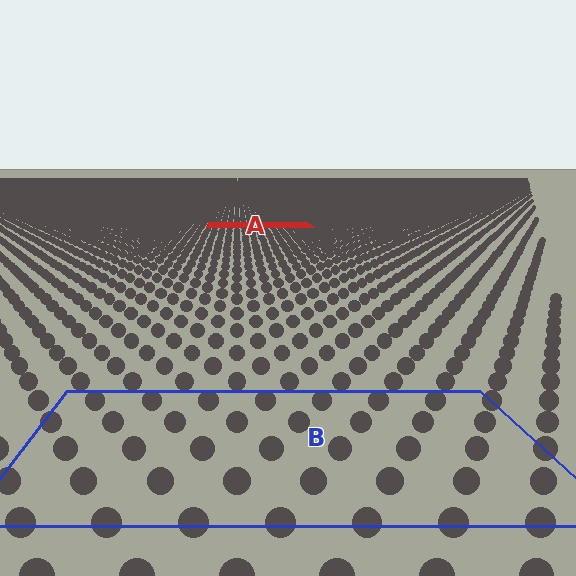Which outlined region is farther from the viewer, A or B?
Region A is farther from the viewer — the texture elements inside it appear smaller and more densely packed.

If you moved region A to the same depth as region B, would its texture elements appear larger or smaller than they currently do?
They would appear larger. At a closer depth, the same texture elements are projected at a bigger on-screen size.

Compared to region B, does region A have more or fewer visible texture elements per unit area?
Region A has more texture elements per unit area — they are packed more densely because it is farther away.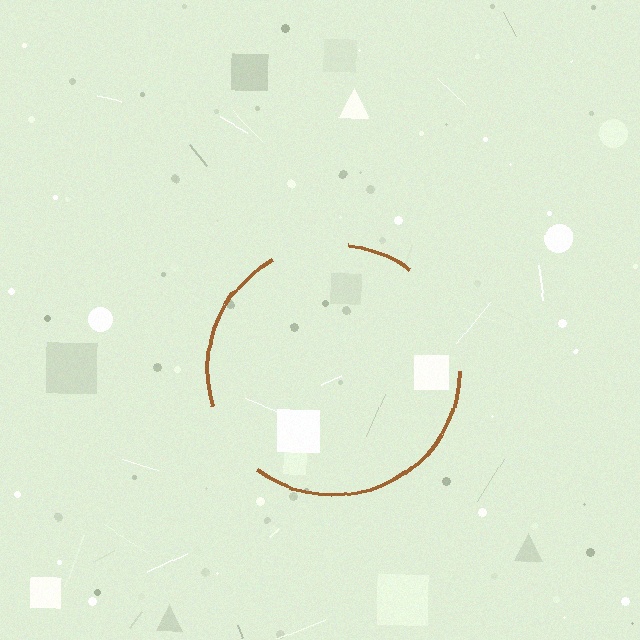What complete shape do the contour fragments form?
The contour fragments form a circle.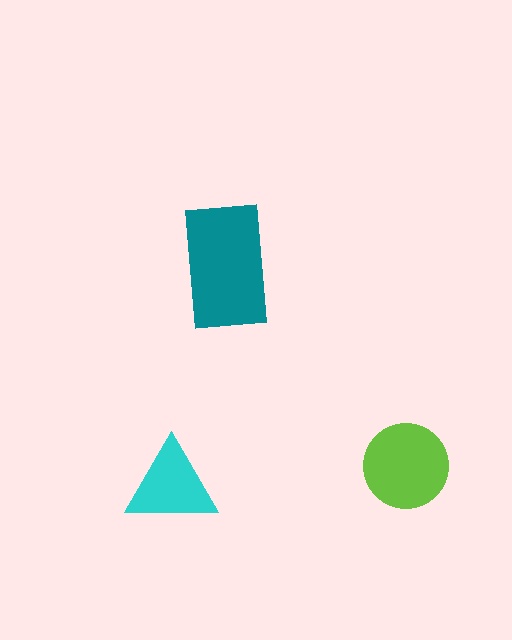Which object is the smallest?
The cyan triangle.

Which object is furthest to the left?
The cyan triangle is leftmost.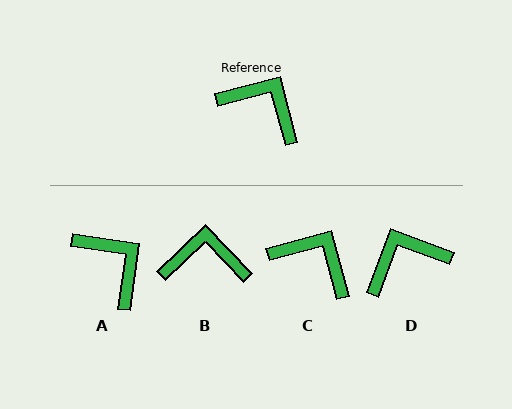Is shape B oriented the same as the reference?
No, it is off by about 28 degrees.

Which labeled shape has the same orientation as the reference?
C.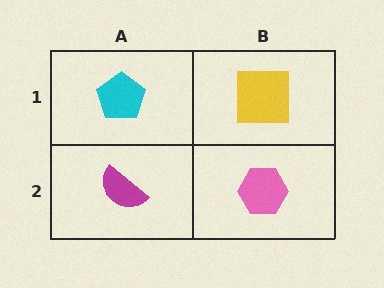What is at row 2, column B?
A pink hexagon.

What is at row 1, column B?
A yellow square.